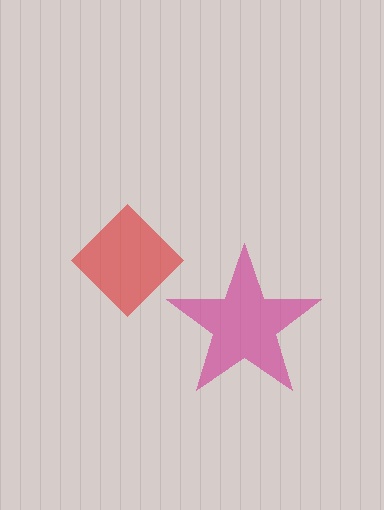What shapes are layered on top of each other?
The layered shapes are: a red diamond, a magenta star.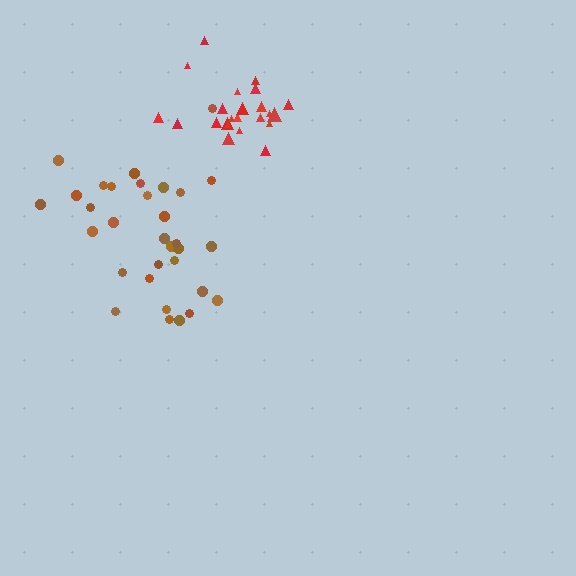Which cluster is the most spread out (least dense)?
Brown.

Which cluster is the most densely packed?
Red.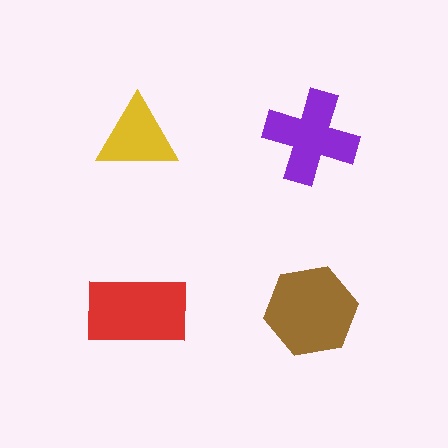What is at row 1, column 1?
A yellow triangle.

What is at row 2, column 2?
A brown hexagon.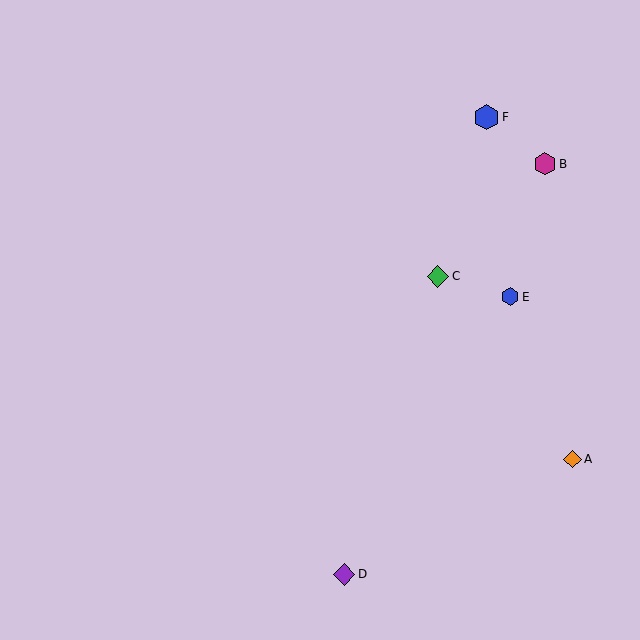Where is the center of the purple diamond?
The center of the purple diamond is at (344, 574).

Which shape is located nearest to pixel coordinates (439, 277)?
The green diamond (labeled C) at (438, 276) is nearest to that location.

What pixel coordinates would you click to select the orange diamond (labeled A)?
Click at (573, 459) to select the orange diamond A.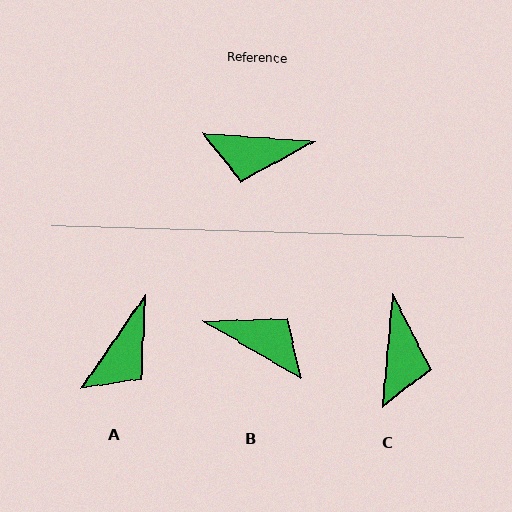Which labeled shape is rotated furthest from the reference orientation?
B, about 154 degrees away.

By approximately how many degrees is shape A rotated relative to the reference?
Approximately 60 degrees counter-clockwise.